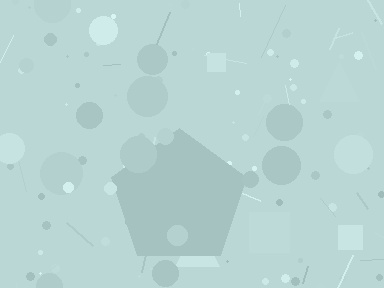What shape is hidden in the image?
A pentagon is hidden in the image.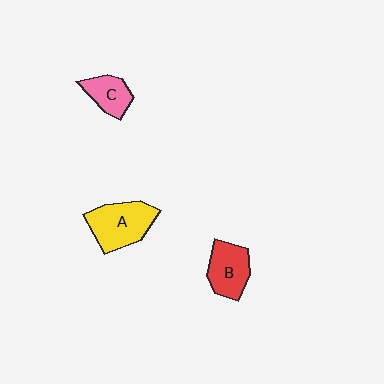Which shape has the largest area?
Shape A (yellow).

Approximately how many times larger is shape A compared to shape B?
Approximately 1.3 times.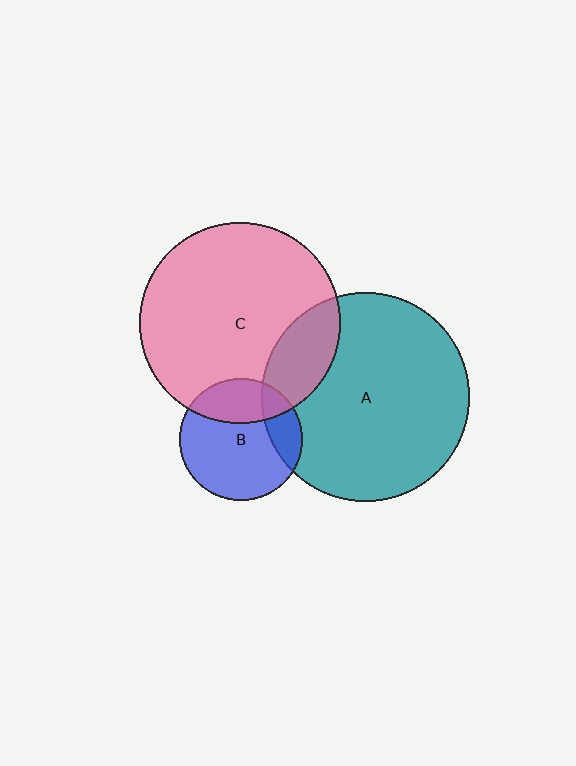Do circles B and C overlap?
Yes.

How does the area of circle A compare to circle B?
Approximately 2.9 times.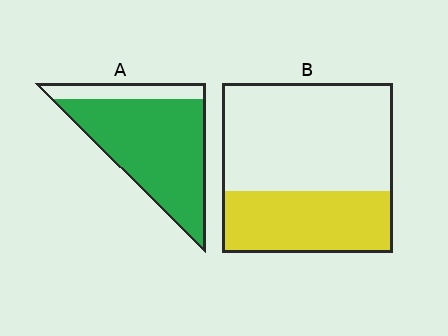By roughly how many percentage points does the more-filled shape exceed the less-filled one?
By roughly 45 percentage points (A over B).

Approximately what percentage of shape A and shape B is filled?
A is approximately 80% and B is approximately 35%.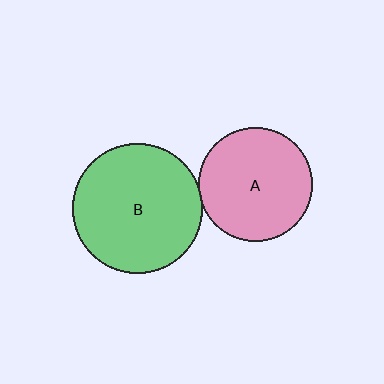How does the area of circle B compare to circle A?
Approximately 1.3 times.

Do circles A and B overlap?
Yes.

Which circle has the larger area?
Circle B (green).